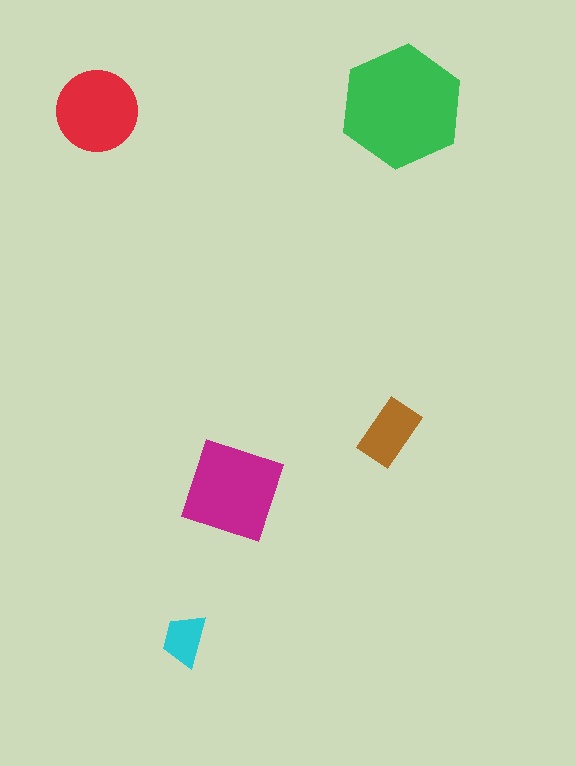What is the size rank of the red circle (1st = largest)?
3rd.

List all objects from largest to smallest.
The green hexagon, the magenta diamond, the red circle, the brown rectangle, the cyan trapezoid.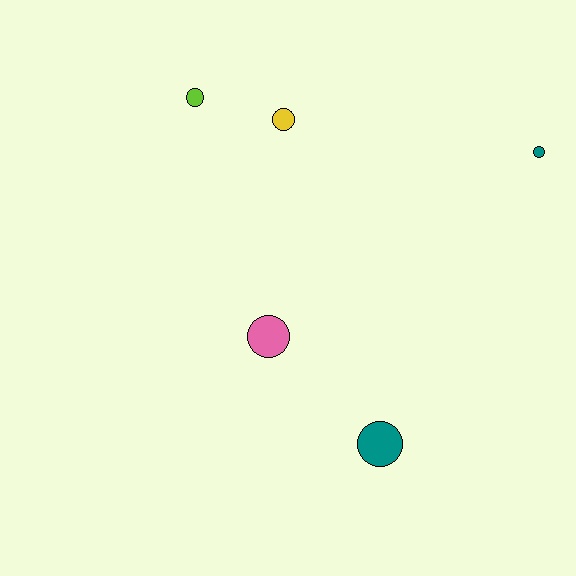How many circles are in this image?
There are 5 circles.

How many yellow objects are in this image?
There is 1 yellow object.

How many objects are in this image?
There are 5 objects.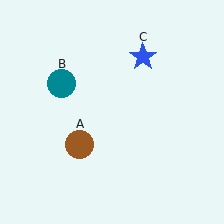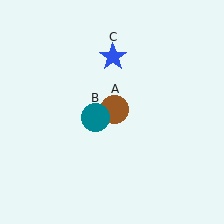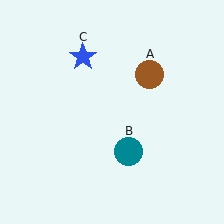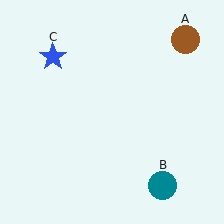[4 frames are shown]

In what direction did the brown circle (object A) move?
The brown circle (object A) moved up and to the right.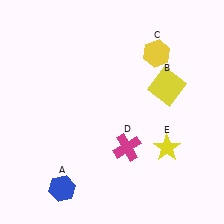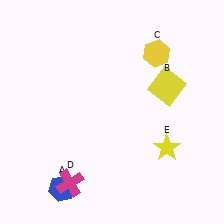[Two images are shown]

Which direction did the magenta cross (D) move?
The magenta cross (D) moved left.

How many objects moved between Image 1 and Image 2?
1 object moved between the two images.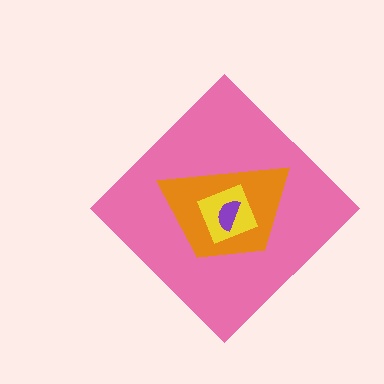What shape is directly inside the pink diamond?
The orange trapezoid.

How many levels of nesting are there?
4.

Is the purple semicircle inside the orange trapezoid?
Yes.